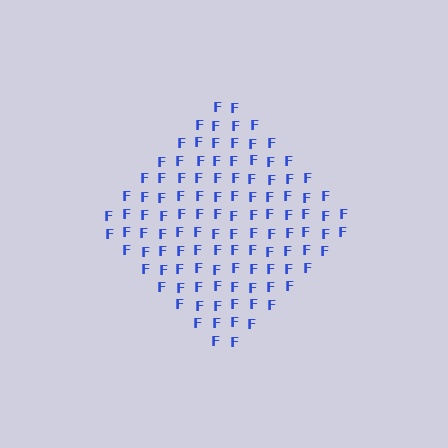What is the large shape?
The large shape is a diamond.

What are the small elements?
The small elements are letter F's.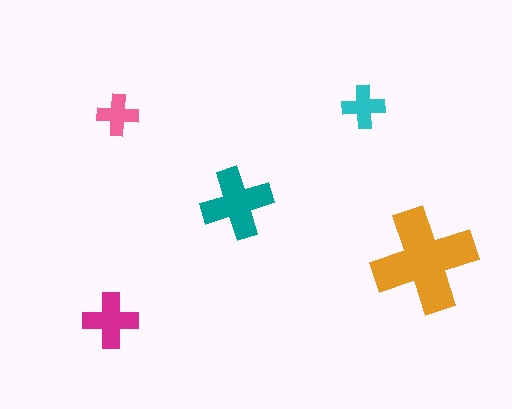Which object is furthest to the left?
The magenta cross is leftmost.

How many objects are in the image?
There are 5 objects in the image.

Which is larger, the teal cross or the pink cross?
The teal one.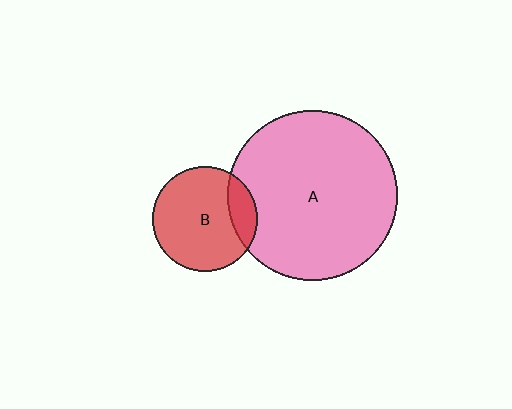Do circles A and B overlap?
Yes.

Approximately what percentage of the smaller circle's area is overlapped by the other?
Approximately 15%.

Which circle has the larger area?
Circle A (pink).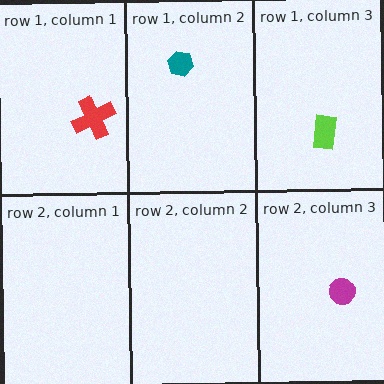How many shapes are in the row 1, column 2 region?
1.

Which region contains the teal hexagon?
The row 1, column 2 region.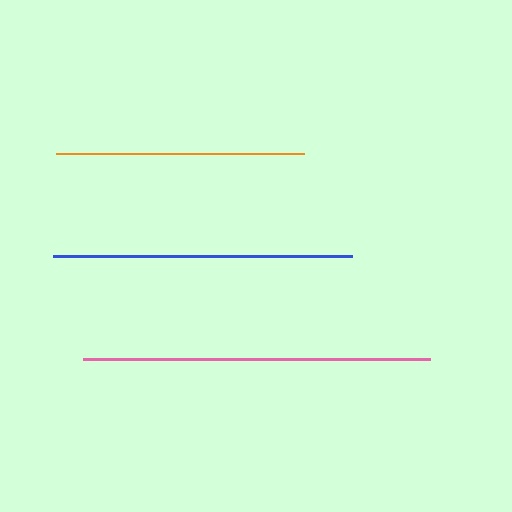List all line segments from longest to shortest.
From longest to shortest: pink, blue, orange.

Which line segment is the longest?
The pink line is the longest at approximately 347 pixels.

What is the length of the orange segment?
The orange segment is approximately 247 pixels long.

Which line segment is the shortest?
The orange line is the shortest at approximately 247 pixels.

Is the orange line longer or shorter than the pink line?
The pink line is longer than the orange line.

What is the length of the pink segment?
The pink segment is approximately 347 pixels long.